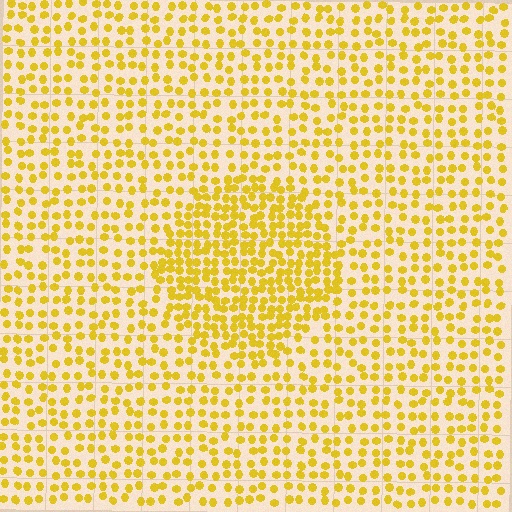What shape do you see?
I see a circle.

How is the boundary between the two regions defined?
The boundary is defined by a change in element density (approximately 1.8x ratio). All elements are the same color, size, and shape.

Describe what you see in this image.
The image contains small yellow elements arranged at two different densities. A circle-shaped region is visible where the elements are more densely packed than the surrounding area.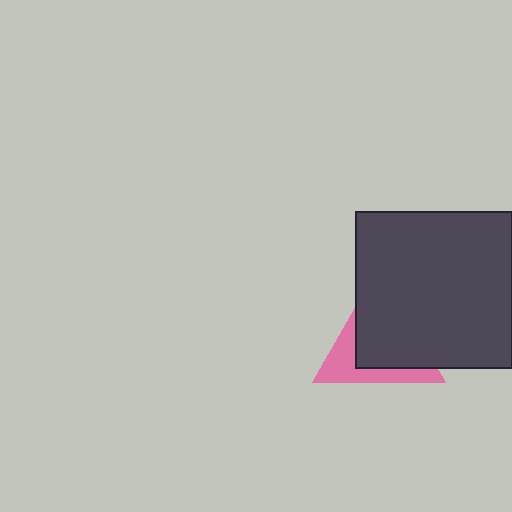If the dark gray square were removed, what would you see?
You would see the complete pink triangle.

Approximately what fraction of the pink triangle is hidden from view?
Roughly 63% of the pink triangle is hidden behind the dark gray square.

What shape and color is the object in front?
The object in front is a dark gray square.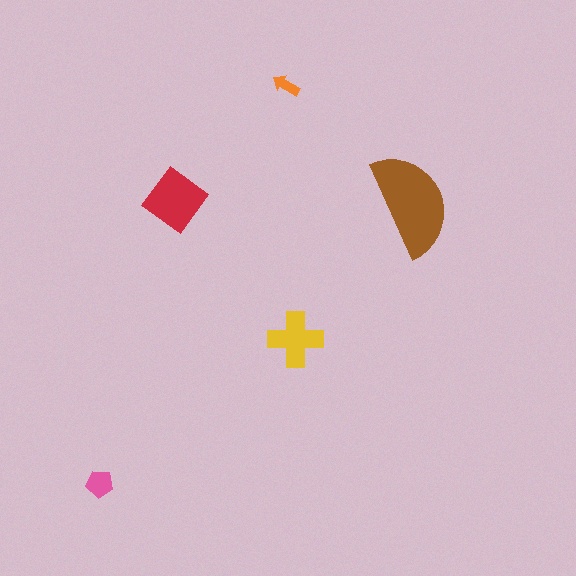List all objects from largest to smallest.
The brown semicircle, the red diamond, the yellow cross, the pink pentagon, the orange arrow.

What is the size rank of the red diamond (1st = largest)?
2nd.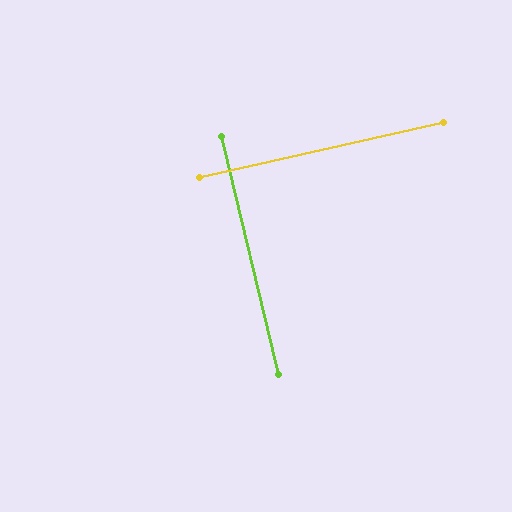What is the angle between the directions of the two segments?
Approximately 89 degrees.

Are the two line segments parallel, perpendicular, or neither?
Perpendicular — they meet at approximately 89°.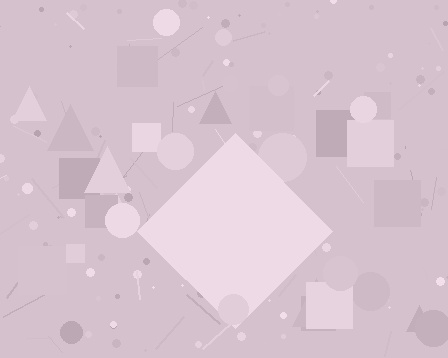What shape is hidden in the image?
A diamond is hidden in the image.